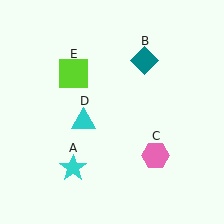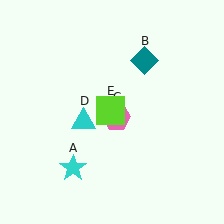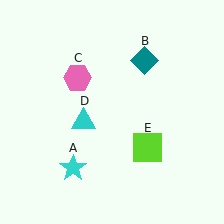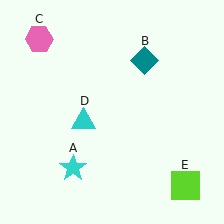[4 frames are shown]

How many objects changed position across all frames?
2 objects changed position: pink hexagon (object C), lime square (object E).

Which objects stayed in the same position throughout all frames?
Cyan star (object A) and teal diamond (object B) and cyan triangle (object D) remained stationary.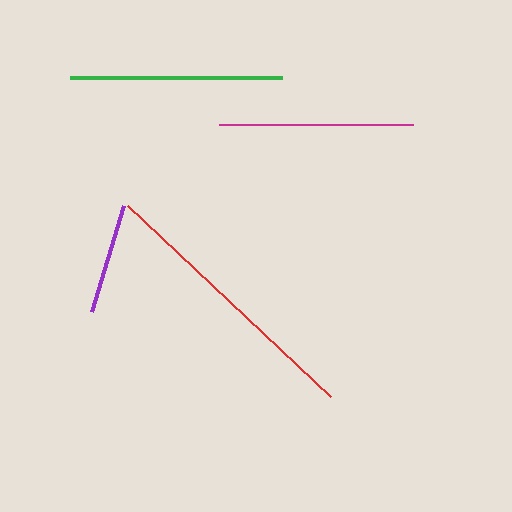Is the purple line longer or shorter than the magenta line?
The magenta line is longer than the purple line.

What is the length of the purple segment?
The purple segment is approximately 111 pixels long.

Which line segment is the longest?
The red line is the longest at approximately 279 pixels.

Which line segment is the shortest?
The purple line is the shortest at approximately 111 pixels.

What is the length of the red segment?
The red segment is approximately 279 pixels long.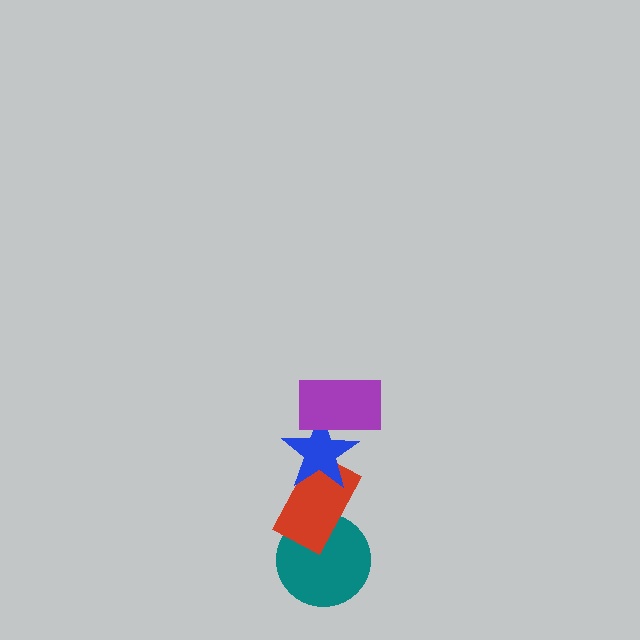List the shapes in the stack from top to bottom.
From top to bottom: the purple rectangle, the blue star, the red rectangle, the teal circle.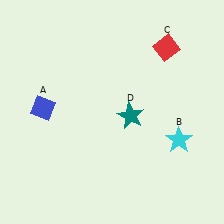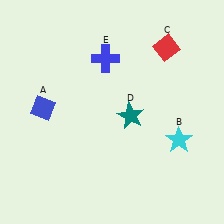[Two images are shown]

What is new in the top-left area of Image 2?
A blue cross (E) was added in the top-left area of Image 2.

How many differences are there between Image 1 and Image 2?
There is 1 difference between the two images.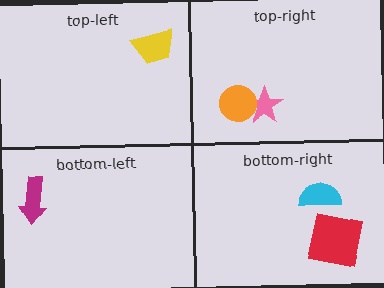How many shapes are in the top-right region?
2.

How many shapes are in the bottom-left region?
1.